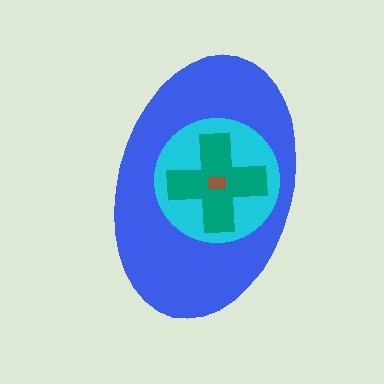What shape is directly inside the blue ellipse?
The cyan circle.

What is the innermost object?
The brown rectangle.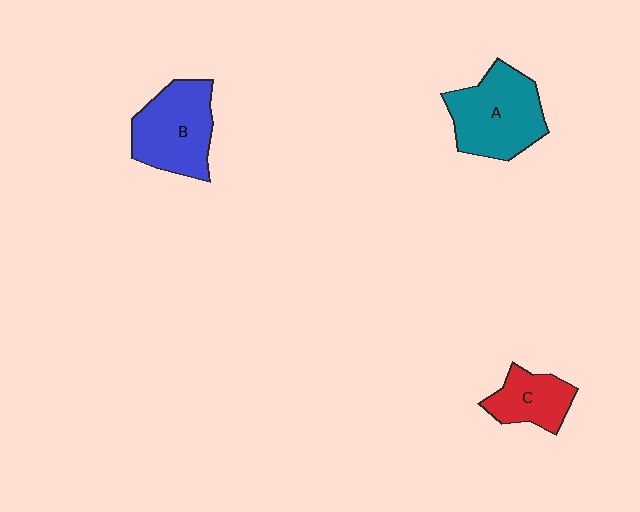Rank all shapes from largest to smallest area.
From largest to smallest: A (teal), B (blue), C (red).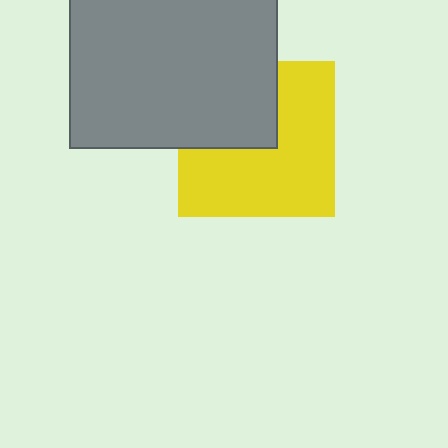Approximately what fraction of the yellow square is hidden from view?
Roughly 36% of the yellow square is hidden behind the gray rectangle.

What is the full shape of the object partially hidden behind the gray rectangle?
The partially hidden object is a yellow square.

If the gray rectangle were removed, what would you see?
You would see the complete yellow square.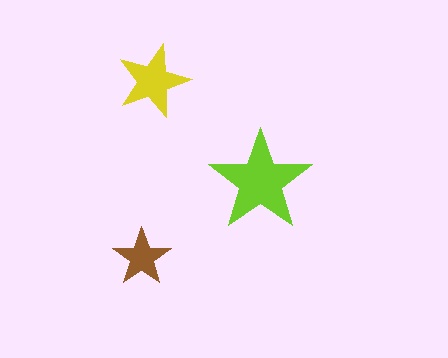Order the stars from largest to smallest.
the lime one, the yellow one, the brown one.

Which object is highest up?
The yellow star is topmost.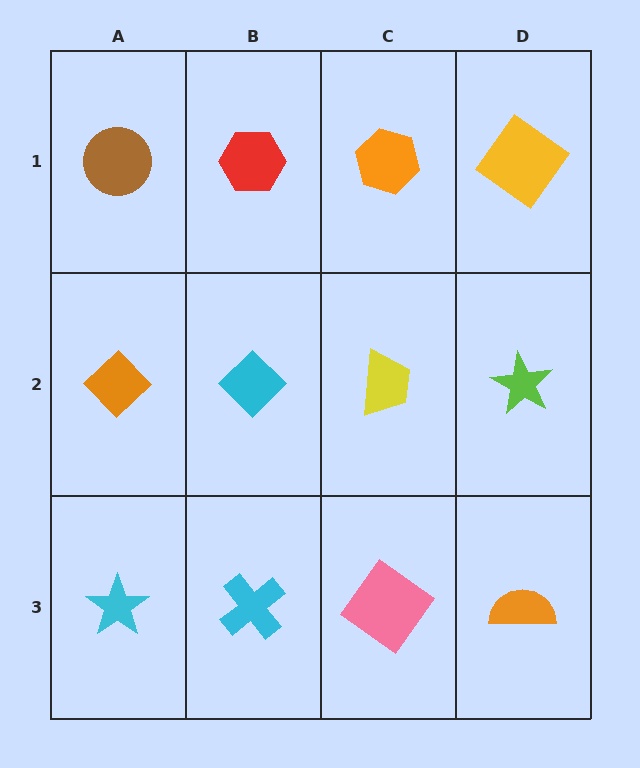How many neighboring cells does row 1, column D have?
2.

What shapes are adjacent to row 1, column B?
A cyan diamond (row 2, column B), a brown circle (row 1, column A), an orange hexagon (row 1, column C).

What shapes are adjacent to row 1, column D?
A lime star (row 2, column D), an orange hexagon (row 1, column C).